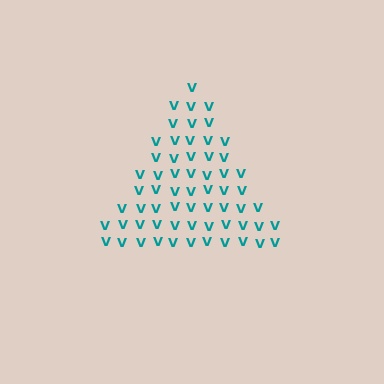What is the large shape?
The large shape is a triangle.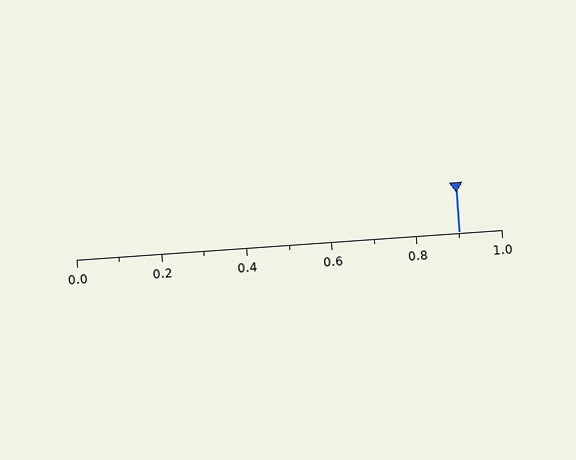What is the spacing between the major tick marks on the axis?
The major ticks are spaced 0.2 apart.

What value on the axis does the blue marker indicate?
The marker indicates approximately 0.9.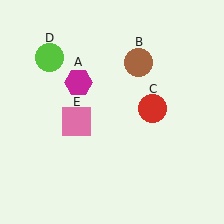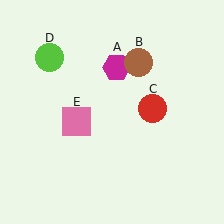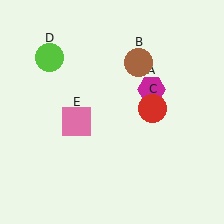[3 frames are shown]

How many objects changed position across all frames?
1 object changed position: magenta hexagon (object A).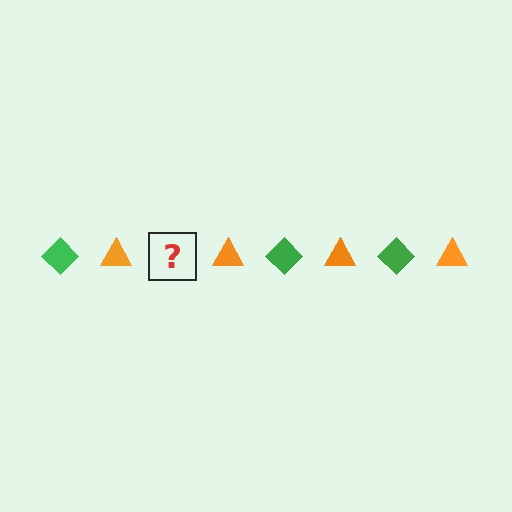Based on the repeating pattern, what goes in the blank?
The blank should be a green diamond.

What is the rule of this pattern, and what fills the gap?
The rule is that the pattern alternates between green diamond and orange triangle. The gap should be filled with a green diamond.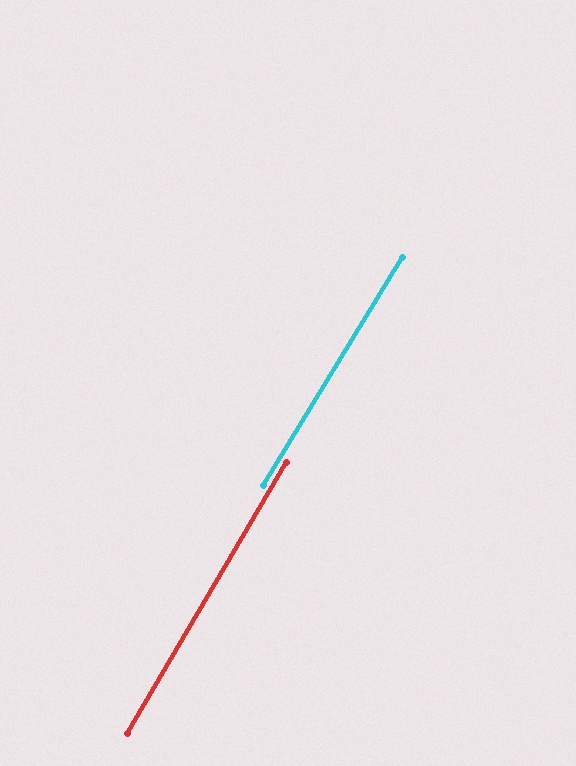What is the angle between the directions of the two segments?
Approximately 1 degree.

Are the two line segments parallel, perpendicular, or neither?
Parallel — their directions differ by only 1.1°.